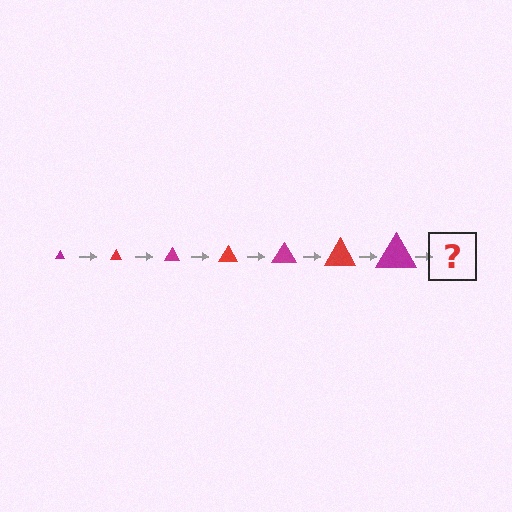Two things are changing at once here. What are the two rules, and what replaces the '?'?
The two rules are that the triangle grows larger each step and the color cycles through magenta and red. The '?' should be a red triangle, larger than the previous one.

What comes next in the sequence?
The next element should be a red triangle, larger than the previous one.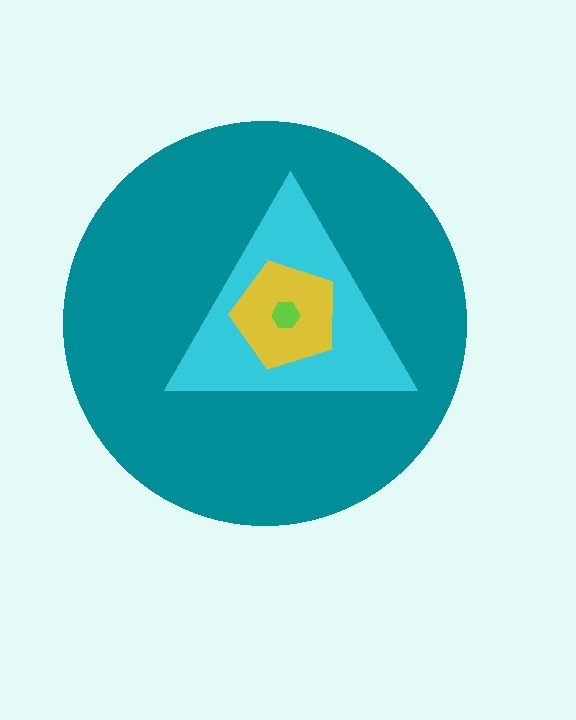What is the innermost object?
The lime hexagon.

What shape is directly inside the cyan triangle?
The yellow pentagon.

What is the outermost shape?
The teal circle.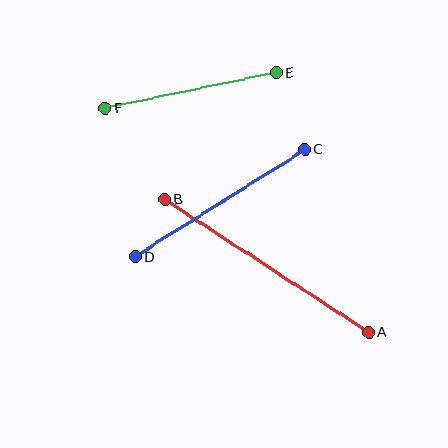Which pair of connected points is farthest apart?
Points A and B are farthest apart.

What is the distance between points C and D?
The distance is approximately 201 pixels.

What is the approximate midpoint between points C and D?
The midpoint is at approximately (220, 203) pixels.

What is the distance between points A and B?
The distance is approximately 243 pixels.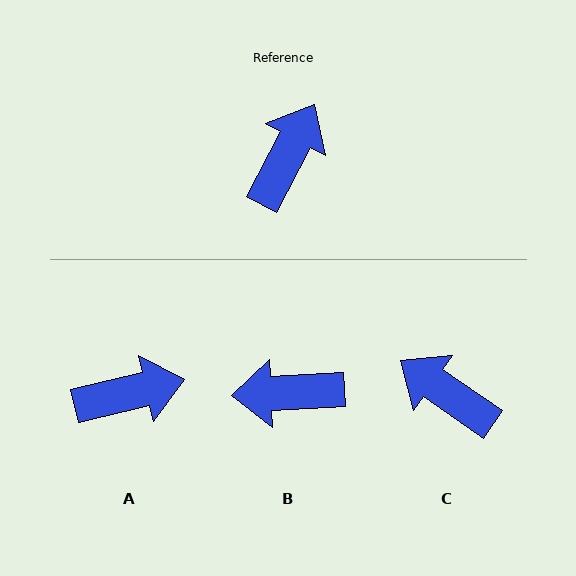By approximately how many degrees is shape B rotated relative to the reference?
Approximately 121 degrees counter-clockwise.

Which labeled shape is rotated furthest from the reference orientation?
B, about 121 degrees away.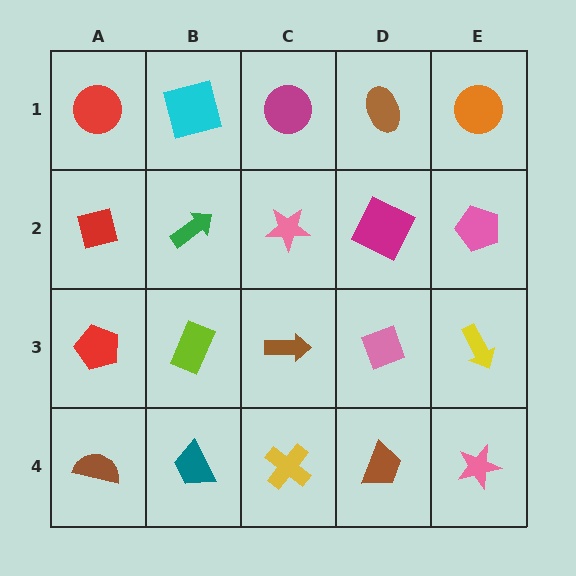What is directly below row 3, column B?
A teal trapezoid.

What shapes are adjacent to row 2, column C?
A magenta circle (row 1, column C), a brown arrow (row 3, column C), a green arrow (row 2, column B), a magenta square (row 2, column D).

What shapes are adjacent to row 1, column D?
A magenta square (row 2, column D), a magenta circle (row 1, column C), an orange circle (row 1, column E).